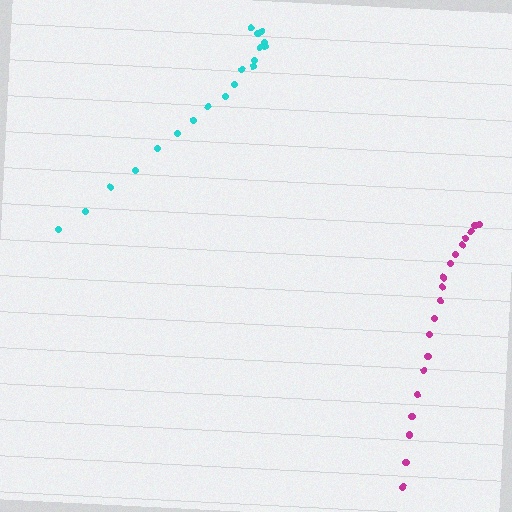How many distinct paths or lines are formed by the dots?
There are 2 distinct paths.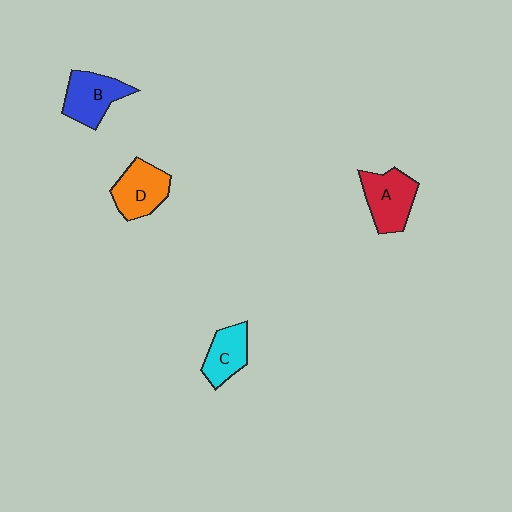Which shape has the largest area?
Shape A (red).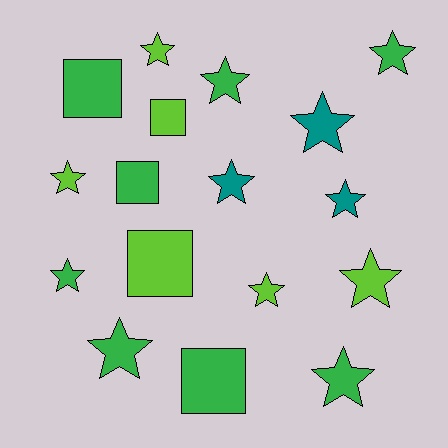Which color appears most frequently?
Green, with 8 objects.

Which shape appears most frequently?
Star, with 12 objects.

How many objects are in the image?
There are 17 objects.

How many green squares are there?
There are 3 green squares.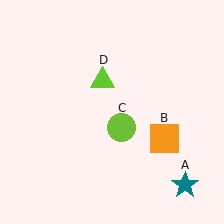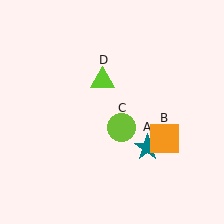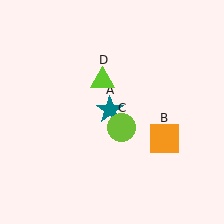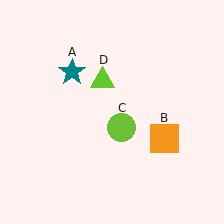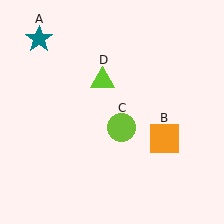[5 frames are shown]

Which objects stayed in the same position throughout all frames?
Orange square (object B) and lime circle (object C) and lime triangle (object D) remained stationary.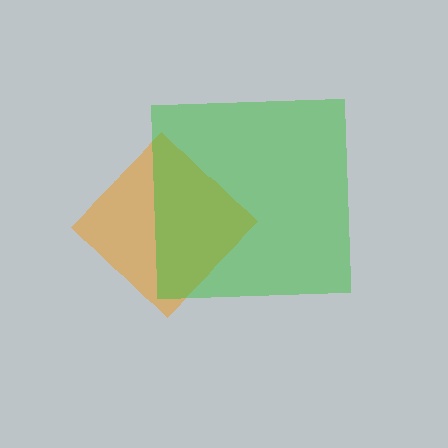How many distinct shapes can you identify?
There are 2 distinct shapes: an orange diamond, a green square.